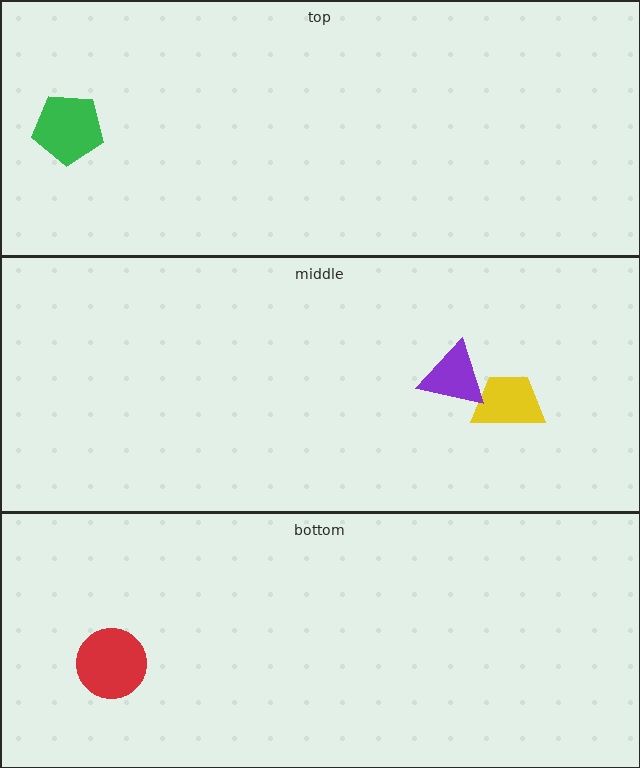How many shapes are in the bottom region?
1.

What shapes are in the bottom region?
The red circle.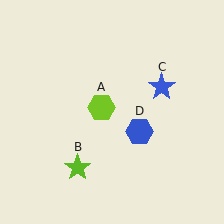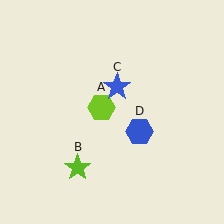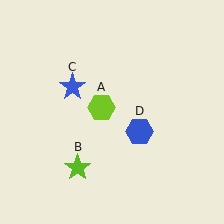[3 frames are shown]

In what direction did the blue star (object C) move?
The blue star (object C) moved left.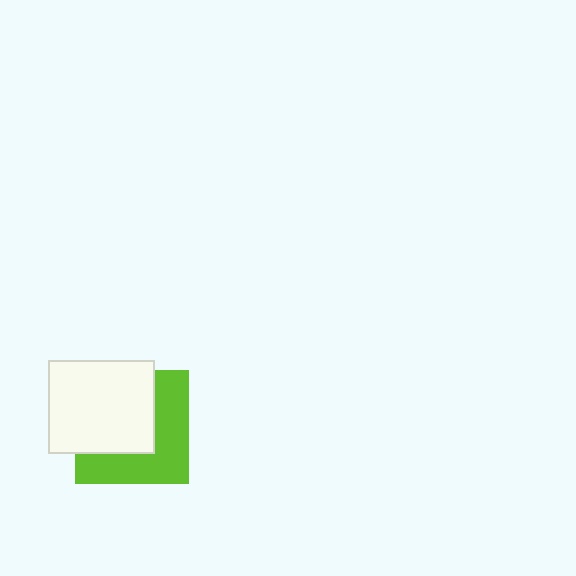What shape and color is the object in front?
The object in front is a white rectangle.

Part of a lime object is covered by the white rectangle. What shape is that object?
It is a square.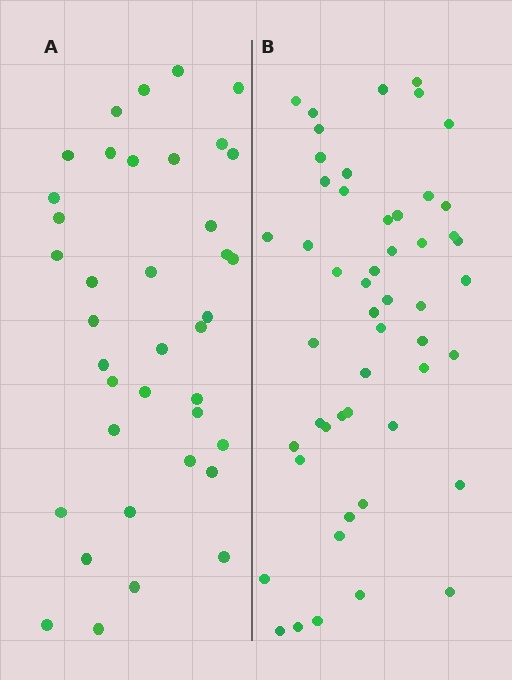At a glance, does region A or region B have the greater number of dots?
Region B (the right region) has more dots.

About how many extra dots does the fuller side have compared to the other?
Region B has approximately 15 more dots than region A.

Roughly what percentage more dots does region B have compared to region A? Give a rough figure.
About 35% more.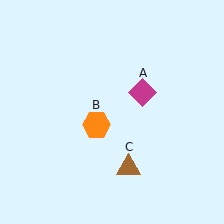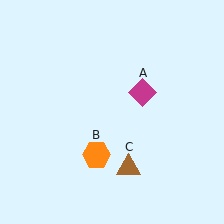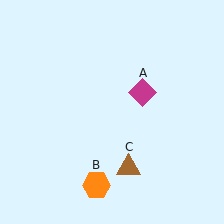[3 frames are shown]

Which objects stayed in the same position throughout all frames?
Magenta diamond (object A) and brown triangle (object C) remained stationary.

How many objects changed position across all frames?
1 object changed position: orange hexagon (object B).